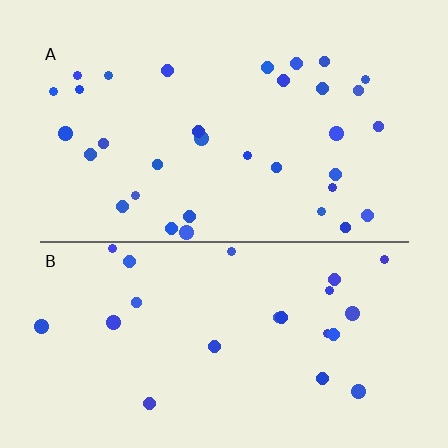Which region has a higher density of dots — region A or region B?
A (the top).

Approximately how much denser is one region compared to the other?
Approximately 1.5× — region A over region B.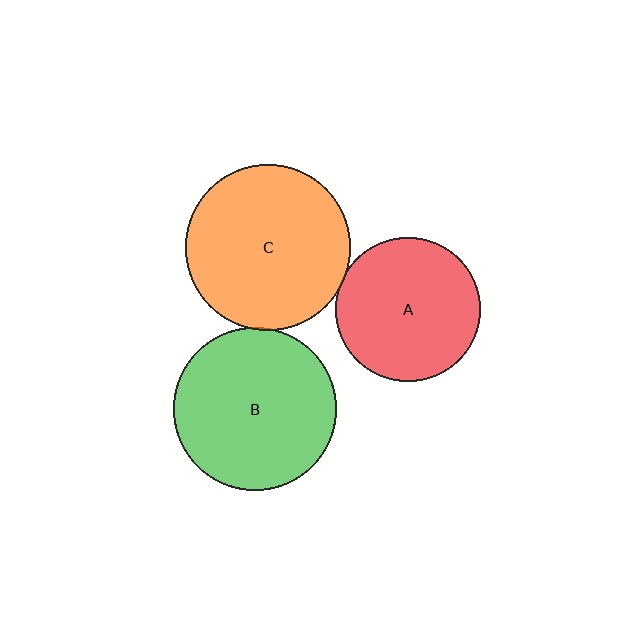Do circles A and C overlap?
Yes.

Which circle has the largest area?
Circle C (orange).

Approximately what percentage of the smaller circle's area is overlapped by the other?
Approximately 5%.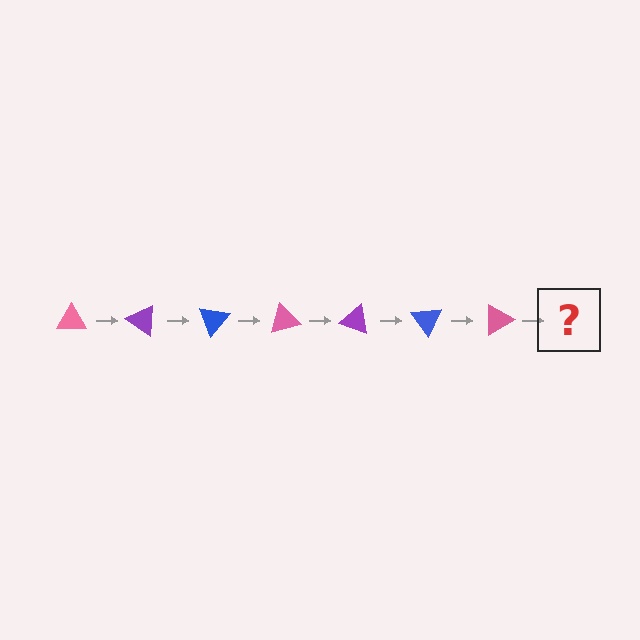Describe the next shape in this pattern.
It should be a purple triangle, rotated 245 degrees from the start.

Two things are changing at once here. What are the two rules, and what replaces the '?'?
The two rules are that it rotates 35 degrees each step and the color cycles through pink, purple, and blue. The '?' should be a purple triangle, rotated 245 degrees from the start.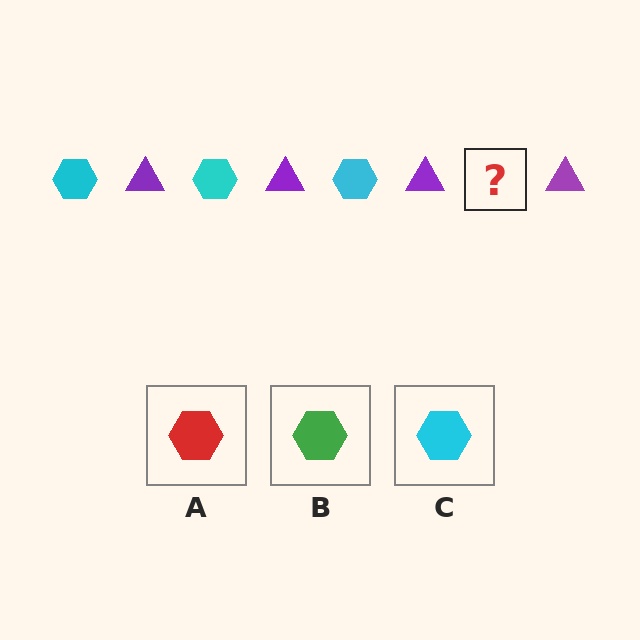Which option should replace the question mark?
Option C.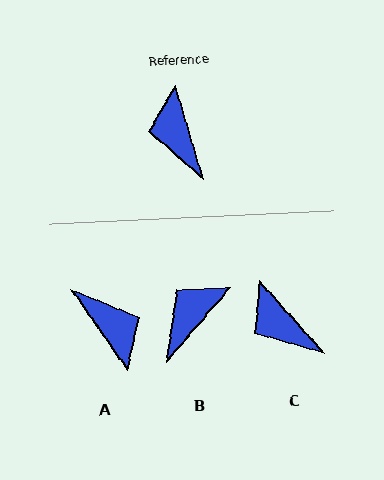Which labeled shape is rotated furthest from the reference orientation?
A, about 161 degrees away.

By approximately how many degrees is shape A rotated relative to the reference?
Approximately 161 degrees clockwise.